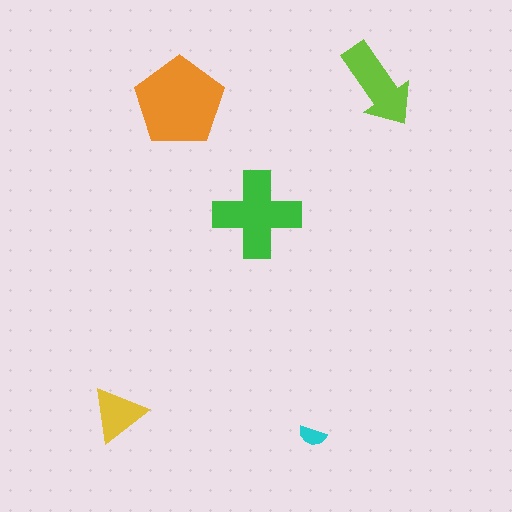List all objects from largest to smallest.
The orange pentagon, the green cross, the lime arrow, the yellow triangle, the cyan semicircle.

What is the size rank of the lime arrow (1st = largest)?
3rd.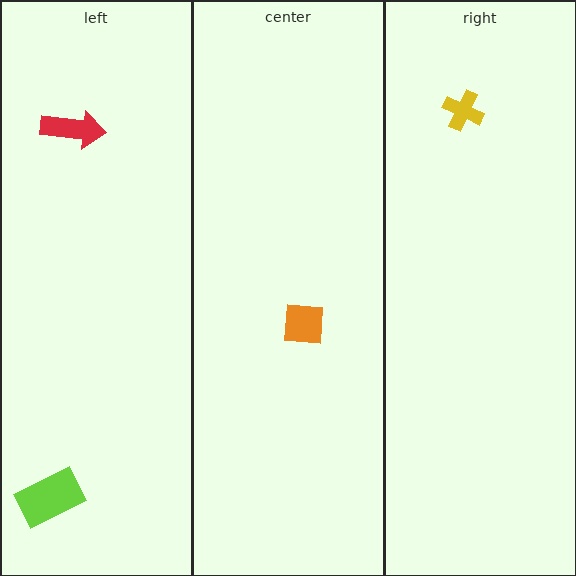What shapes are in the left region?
The lime rectangle, the red arrow.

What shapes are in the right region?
The yellow cross.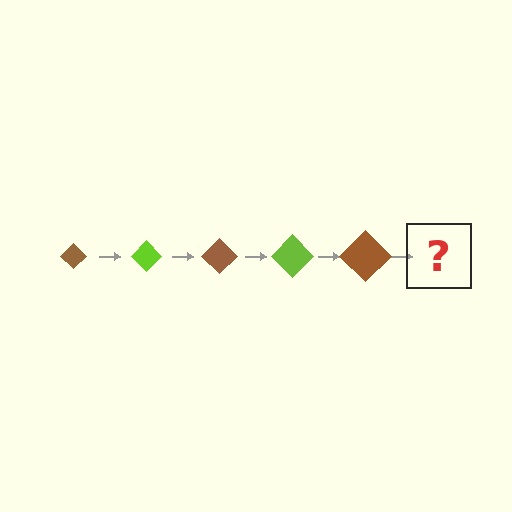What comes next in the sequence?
The next element should be a lime diamond, larger than the previous one.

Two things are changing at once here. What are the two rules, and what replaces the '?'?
The two rules are that the diamond grows larger each step and the color cycles through brown and lime. The '?' should be a lime diamond, larger than the previous one.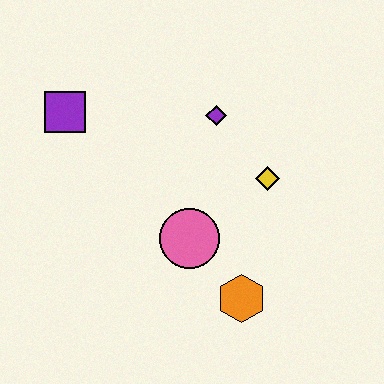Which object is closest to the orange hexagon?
The pink circle is closest to the orange hexagon.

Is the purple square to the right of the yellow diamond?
No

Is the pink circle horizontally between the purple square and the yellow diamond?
Yes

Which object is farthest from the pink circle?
The purple square is farthest from the pink circle.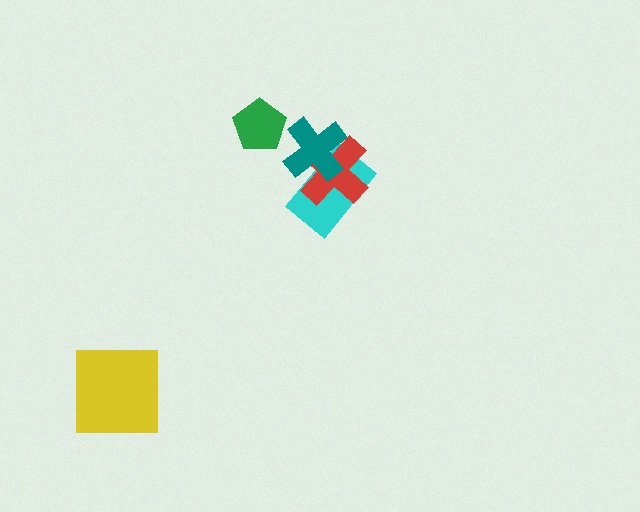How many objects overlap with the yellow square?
0 objects overlap with the yellow square.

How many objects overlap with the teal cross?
2 objects overlap with the teal cross.